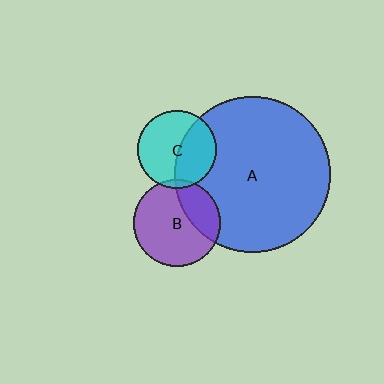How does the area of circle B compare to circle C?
Approximately 1.2 times.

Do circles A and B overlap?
Yes.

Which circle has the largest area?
Circle A (blue).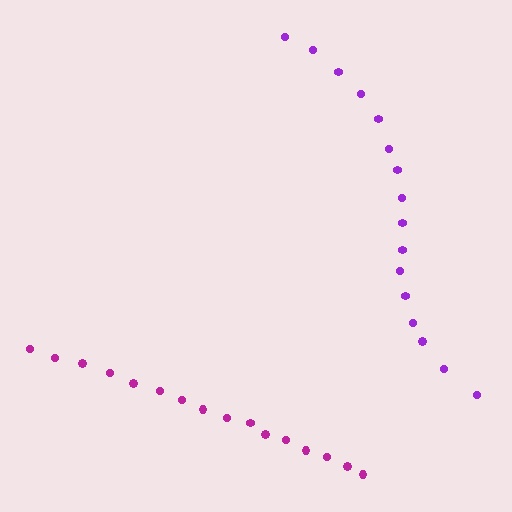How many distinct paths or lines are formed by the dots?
There are 2 distinct paths.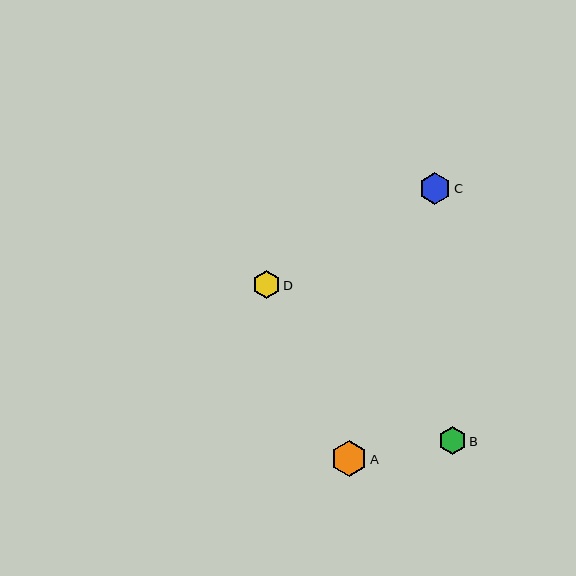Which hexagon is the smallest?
Hexagon B is the smallest with a size of approximately 28 pixels.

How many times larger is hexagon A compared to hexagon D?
Hexagon A is approximately 1.3 times the size of hexagon D.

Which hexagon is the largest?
Hexagon A is the largest with a size of approximately 35 pixels.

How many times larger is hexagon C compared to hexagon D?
Hexagon C is approximately 1.1 times the size of hexagon D.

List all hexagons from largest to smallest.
From largest to smallest: A, C, D, B.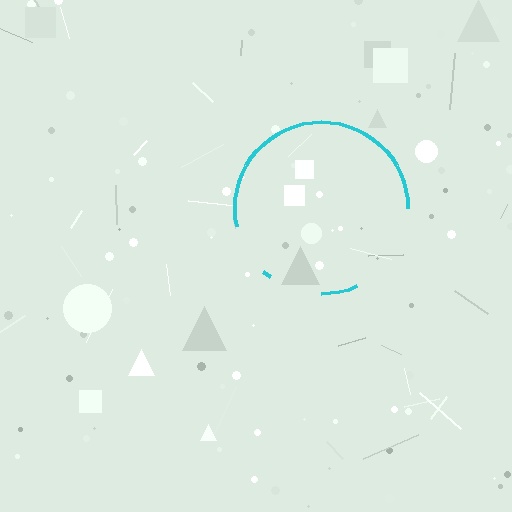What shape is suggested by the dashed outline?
The dashed outline suggests a circle.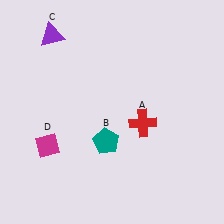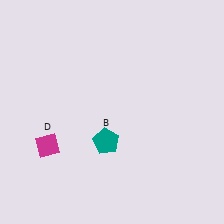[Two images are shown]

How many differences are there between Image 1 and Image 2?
There are 2 differences between the two images.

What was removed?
The red cross (A), the purple triangle (C) were removed in Image 2.